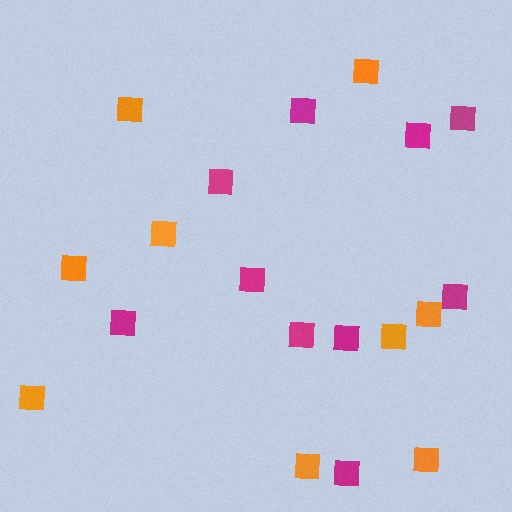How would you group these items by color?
There are 2 groups: one group of magenta squares (10) and one group of orange squares (9).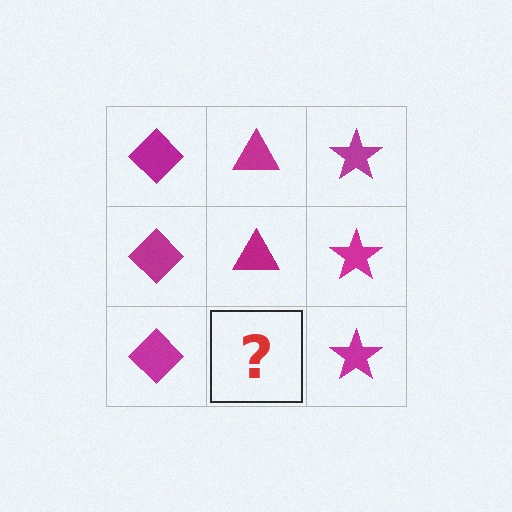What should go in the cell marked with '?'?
The missing cell should contain a magenta triangle.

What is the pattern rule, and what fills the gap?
The rule is that each column has a consistent shape. The gap should be filled with a magenta triangle.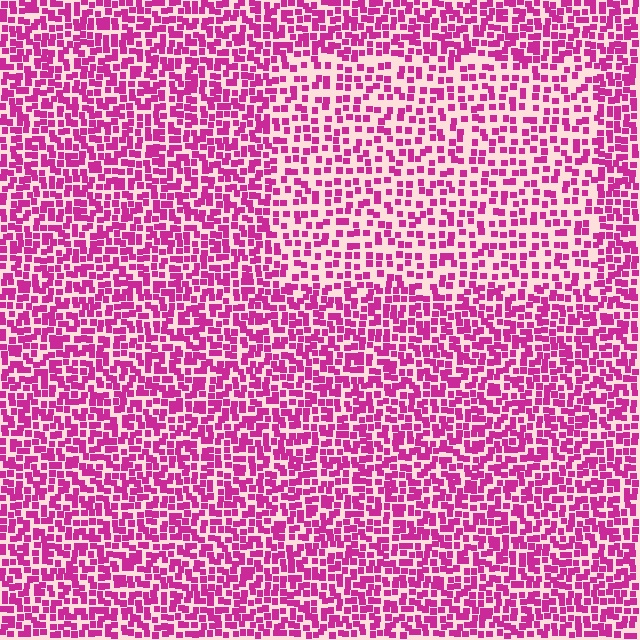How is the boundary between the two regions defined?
The boundary is defined by a change in element density (approximately 1.7x ratio). All elements are the same color, size, and shape.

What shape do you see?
I see a rectangle.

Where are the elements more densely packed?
The elements are more densely packed outside the rectangle boundary.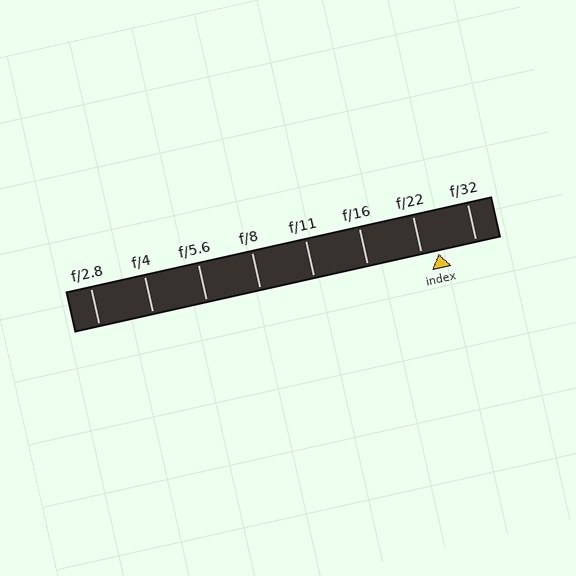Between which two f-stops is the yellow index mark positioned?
The index mark is between f/22 and f/32.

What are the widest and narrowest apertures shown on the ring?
The widest aperture shown is f/2.8 and the narrowest is f/32.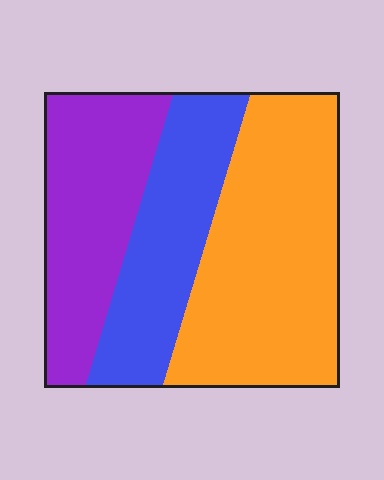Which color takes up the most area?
Orange, at roughly 45%.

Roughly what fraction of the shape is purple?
Purple covers roughly 30% of the shape.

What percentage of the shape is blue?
Blue takes up about one quarter (1/4) of the shape.